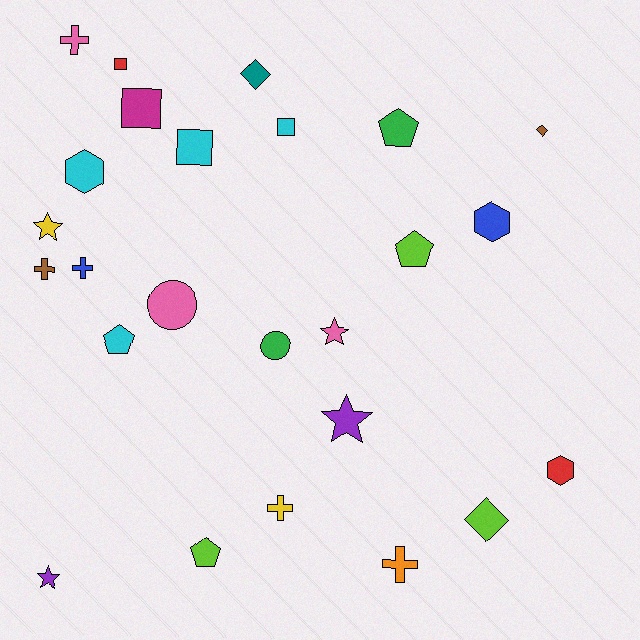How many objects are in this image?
There are 25 objects.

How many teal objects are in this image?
There is 1 teal object.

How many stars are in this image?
There are 4 stars.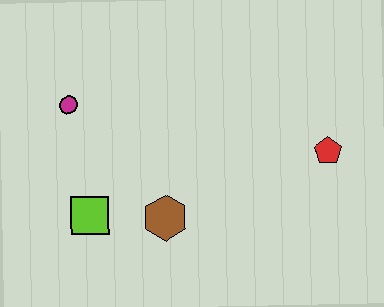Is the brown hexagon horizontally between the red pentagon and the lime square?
Yes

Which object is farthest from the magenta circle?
The red pentagon is farthest from the magenta circle.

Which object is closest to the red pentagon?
The brown hexagon is closest to the red pentagon.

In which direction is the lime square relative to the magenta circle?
The lime square is below the magenta circle.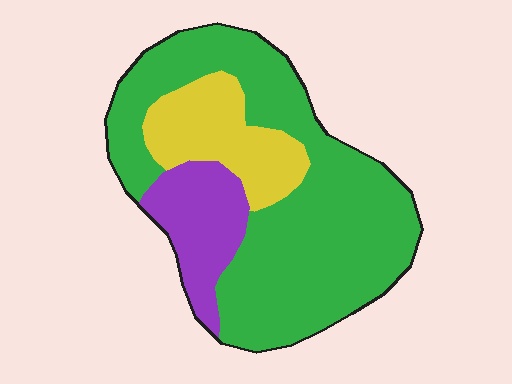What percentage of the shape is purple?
Purple takes up about one sixth (1/6) of the shape.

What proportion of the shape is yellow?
Yellow covers roughly 20% of the shape.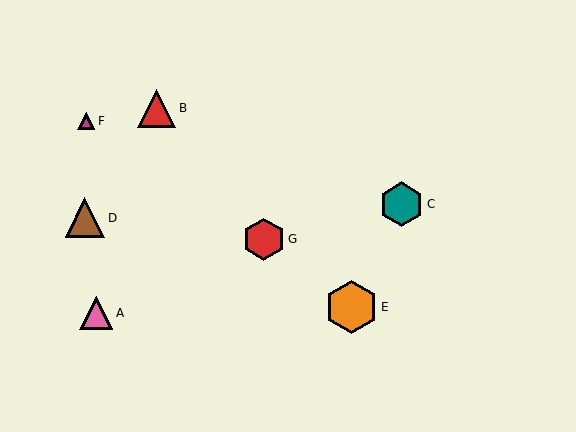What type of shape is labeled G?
Shape G is a red hexagon.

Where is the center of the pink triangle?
The center of the pink triangle is at (96, 313).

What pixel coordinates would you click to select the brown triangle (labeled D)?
Click at (85, 218) to select the brown triangle D.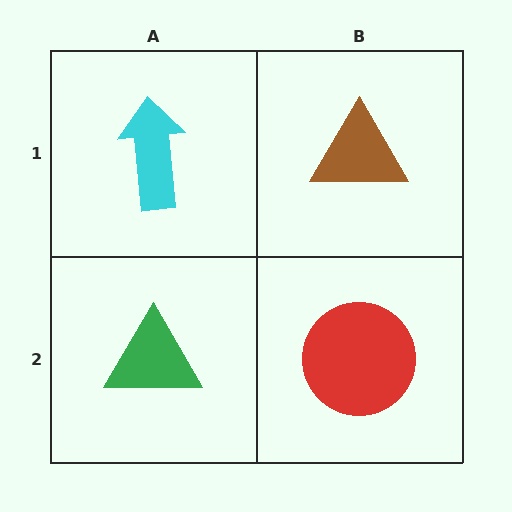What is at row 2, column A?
A green triangle.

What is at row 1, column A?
A cyan arrow.